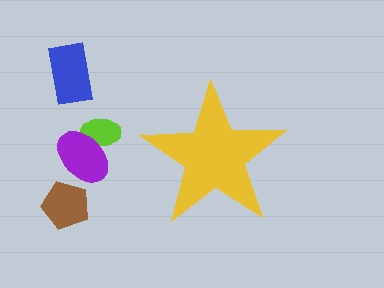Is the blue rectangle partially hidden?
No, the blue rectangle is fully visible.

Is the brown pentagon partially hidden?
No, the brown pentagon is fully visible.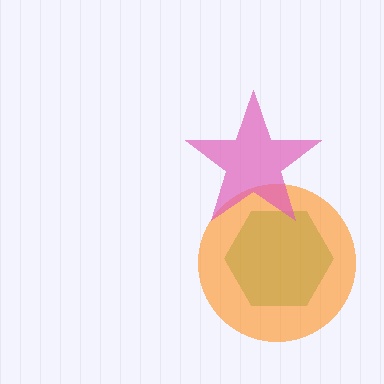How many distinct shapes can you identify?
There are 3 distinct shapes: a green hexagon, an orange circle, a pink star.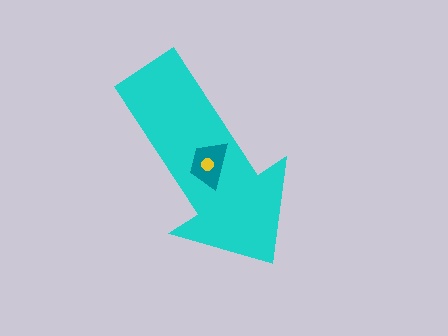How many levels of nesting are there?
3.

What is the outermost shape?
The cyan arrow.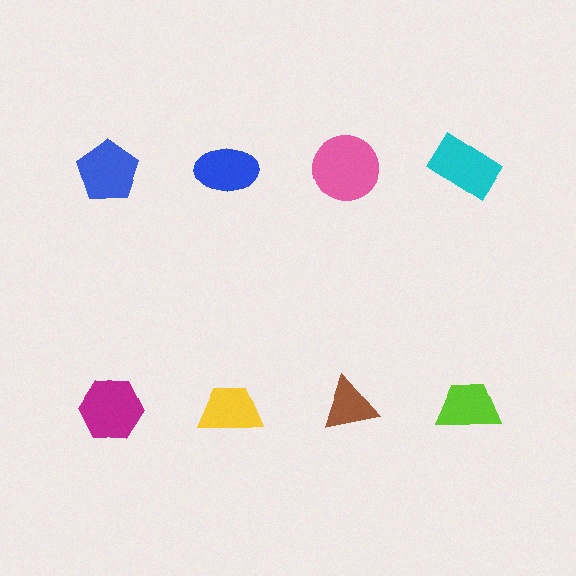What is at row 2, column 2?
A yellow trapezoid.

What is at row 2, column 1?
A magenta hexagon.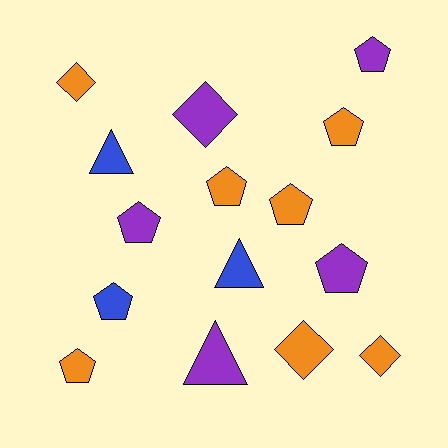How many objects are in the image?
There are 15 objects.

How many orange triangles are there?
There are no orange triangles.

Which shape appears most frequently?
Pentagon, with 8 objects.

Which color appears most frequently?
Orange, with 7 objects.